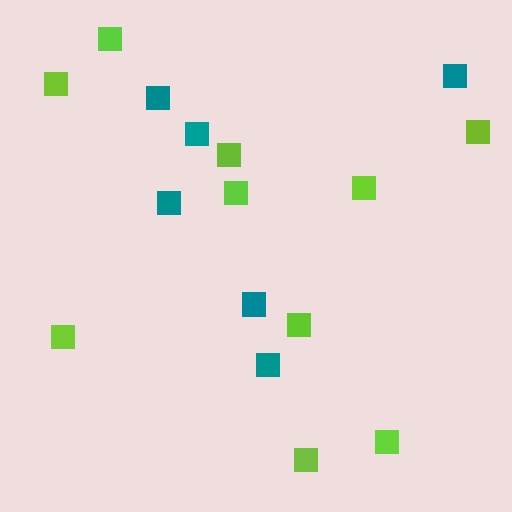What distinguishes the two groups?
There are 2 groups: one group of teal squares (6) and one group of lime squares (10).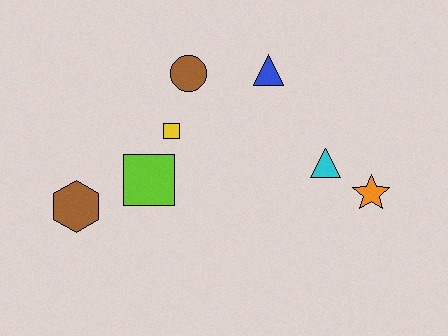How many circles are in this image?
There is 1 circle.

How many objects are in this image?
There are 7 objects.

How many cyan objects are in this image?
There is 1 cyan object.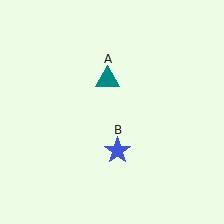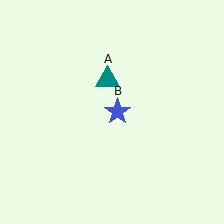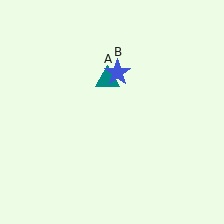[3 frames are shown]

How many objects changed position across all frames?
1 object changed position: blue star (object B).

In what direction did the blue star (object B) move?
The blue star (object B) moved up.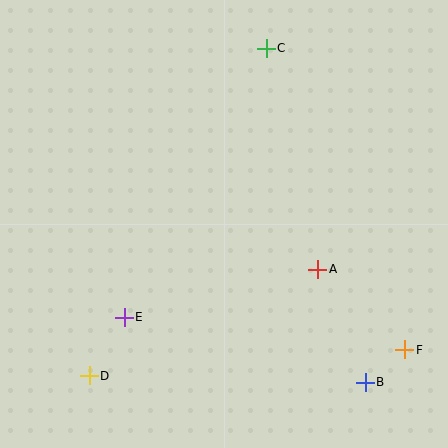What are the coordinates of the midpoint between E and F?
The midpoint between E and F is at (265, 333).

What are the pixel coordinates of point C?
Point C is at (266, 48).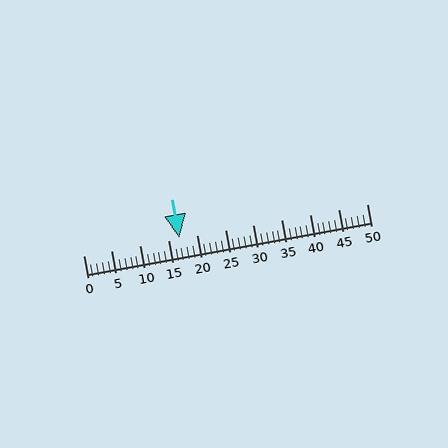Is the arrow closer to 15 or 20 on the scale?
The arrow is closer to 15.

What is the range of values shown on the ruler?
The ruler shows values from 0 to 50.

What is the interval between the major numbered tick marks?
The major tick marks are spaced 5 units apart.